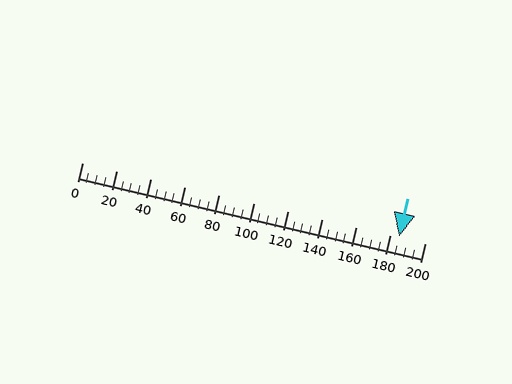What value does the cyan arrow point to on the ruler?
The cyan arrow points to approximately 185.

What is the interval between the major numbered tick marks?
The major tick marks are spaced 20 units apart.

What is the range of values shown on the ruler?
The ruler shows values from 0 to 200.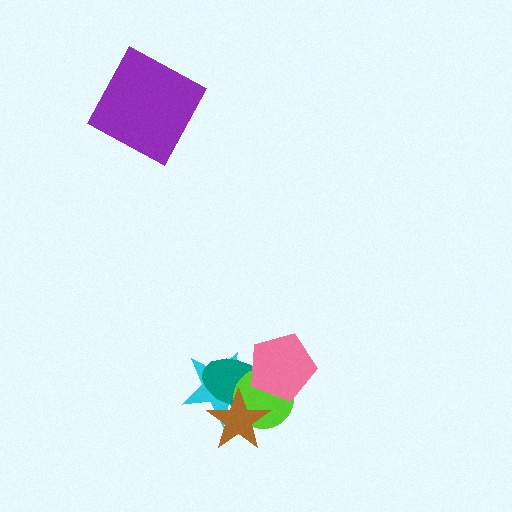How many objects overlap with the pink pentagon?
3 objects overlap with the pink pentagon.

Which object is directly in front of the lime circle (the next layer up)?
The brown star is directly in front of the lime circle.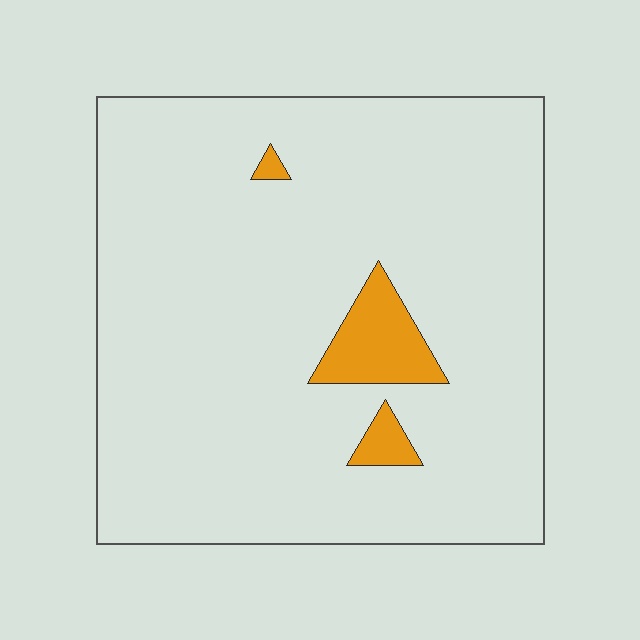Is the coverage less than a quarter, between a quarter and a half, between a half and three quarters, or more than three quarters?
Less than a quarter.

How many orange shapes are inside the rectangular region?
3.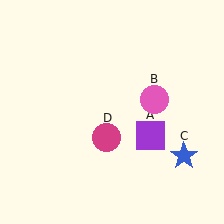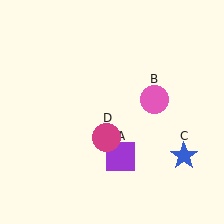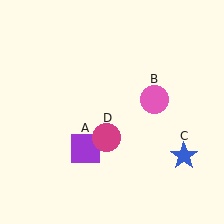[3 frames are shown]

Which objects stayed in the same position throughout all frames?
Pink circle (object B) and blue star (object C) and magenta circle (object D) remained stationary.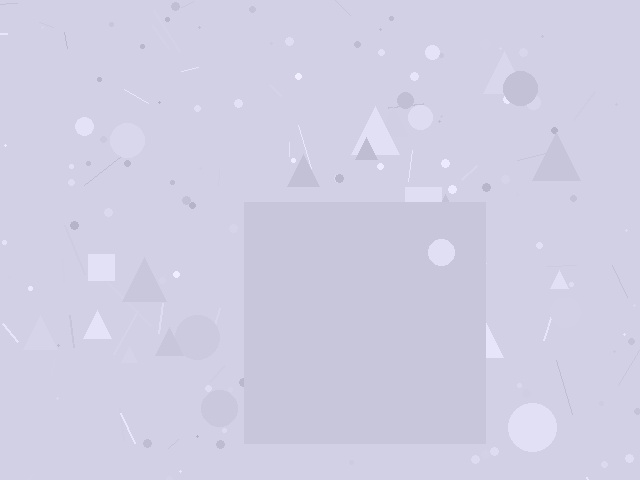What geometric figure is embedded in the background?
A square is embedded in the background.